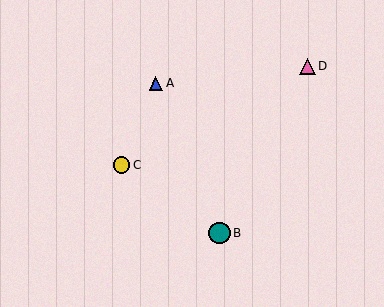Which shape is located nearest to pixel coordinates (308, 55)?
The pink triangle (labeled D) at (308, 66) is nearest to that location.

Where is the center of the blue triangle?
The center of the blue triangle is at (156, 83).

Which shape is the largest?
The teal circle (labeled B) is the largest.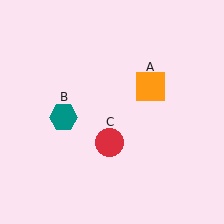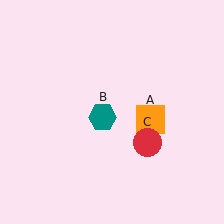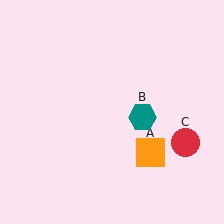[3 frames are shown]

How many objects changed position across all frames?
3 objects changed position: orange square (object A), teal hexagon (object B), red circle (object C).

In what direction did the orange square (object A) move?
The orange square (object A) moved down.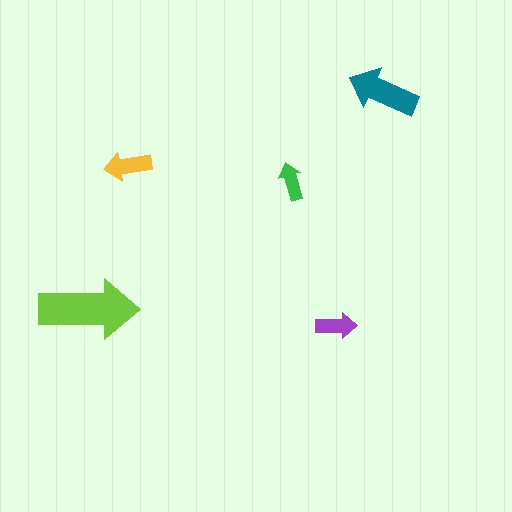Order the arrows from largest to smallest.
the lime one, the teal one, the yellow one, the purple one, the green one.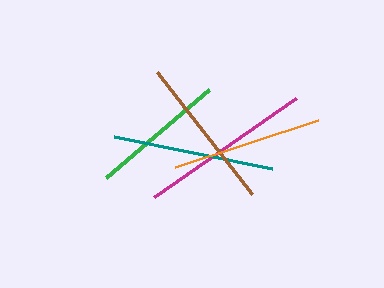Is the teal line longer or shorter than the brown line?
The teal line is longer than the brown line.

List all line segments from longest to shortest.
From longest to shortest: magenta, teal, brown, orange, green.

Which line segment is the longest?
The magenta line is the longest at approximately 173 pixels.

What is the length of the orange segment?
The orange segment is approximately 151 pixels long.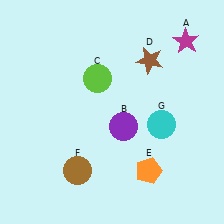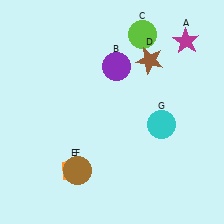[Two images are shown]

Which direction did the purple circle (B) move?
The purple circle (B) moved up.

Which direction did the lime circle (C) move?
The lime circle (C) moved right.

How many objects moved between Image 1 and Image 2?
3 objects moved between the two images.